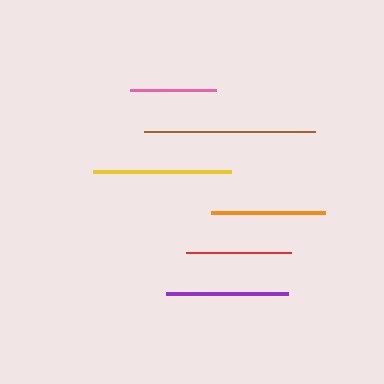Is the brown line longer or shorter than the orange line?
The brown line is longer than the orange line.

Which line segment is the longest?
The brown line is the longest at approximately 171 pixels.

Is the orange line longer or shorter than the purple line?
The purple line is longer than the orange line.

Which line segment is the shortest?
The pink line is the shortest at approximately 87 pixels.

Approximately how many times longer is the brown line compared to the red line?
The brown line is approximately 1.6 times the length of the red line.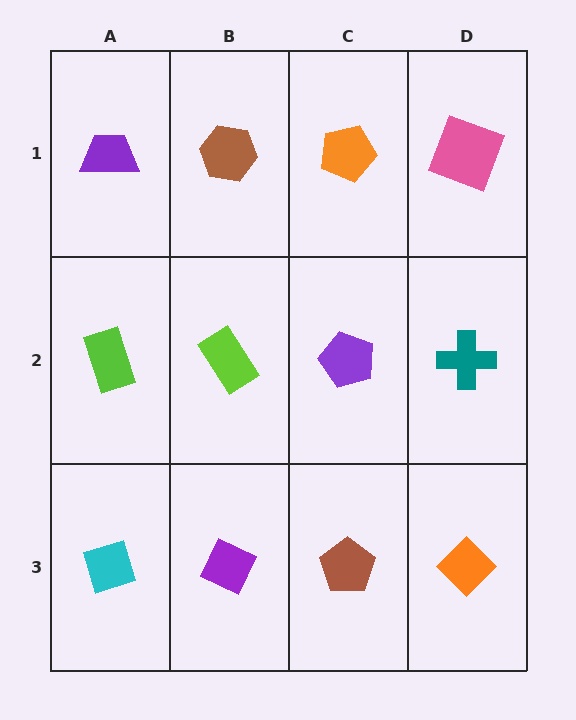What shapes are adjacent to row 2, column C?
An orange pentagon (row 1, column C), a brown pentagon (row 3, column C), a lime rectangle (row 2, column B), a teal cross (row 2, column D).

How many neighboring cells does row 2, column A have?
3.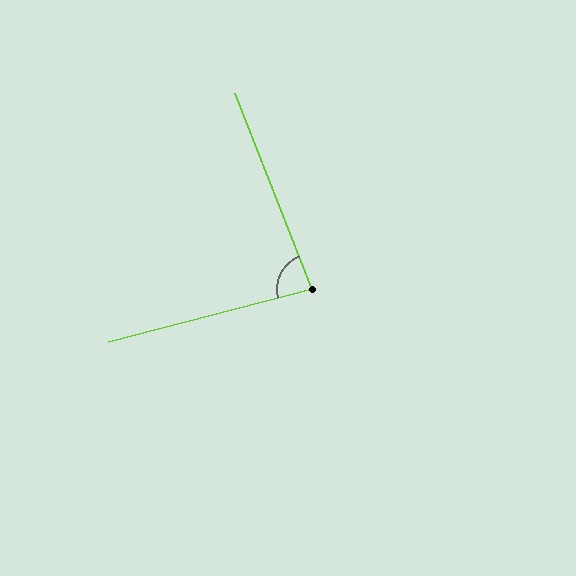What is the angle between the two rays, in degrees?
Approximately 83 degrees.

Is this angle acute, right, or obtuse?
It is acute.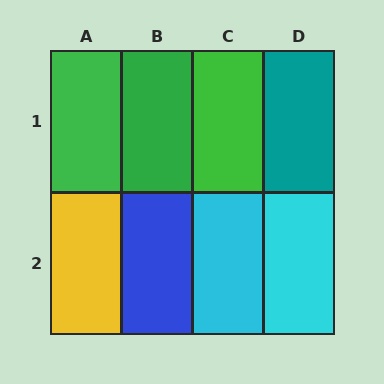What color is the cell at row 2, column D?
Cyan.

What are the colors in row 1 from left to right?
Green, green, green, teal.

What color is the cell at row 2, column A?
Yellow.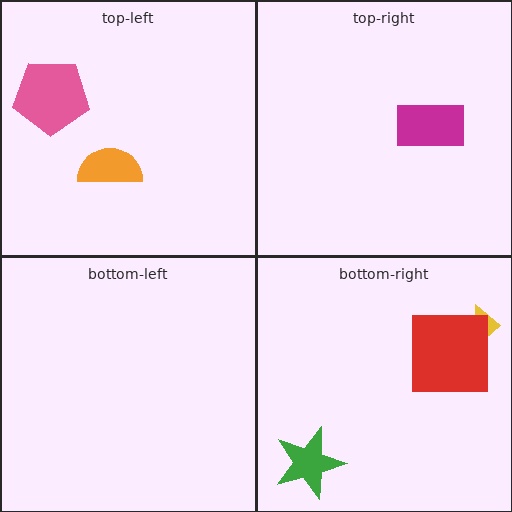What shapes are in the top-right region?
The magenta rectangle.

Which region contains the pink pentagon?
The top-left region.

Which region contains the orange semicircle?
The top-left region.